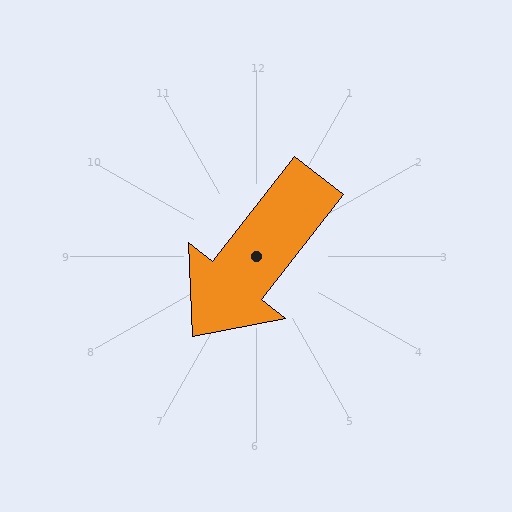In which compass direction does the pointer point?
Southwest.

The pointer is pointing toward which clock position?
Roughly 7 o'clock.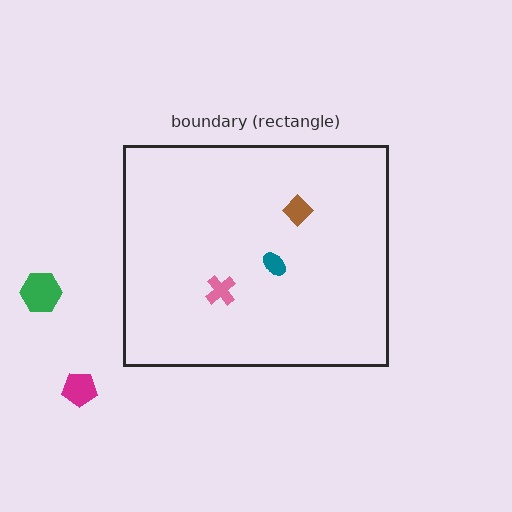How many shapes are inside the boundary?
3 inside, 2 outside.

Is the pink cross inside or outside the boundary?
Inside.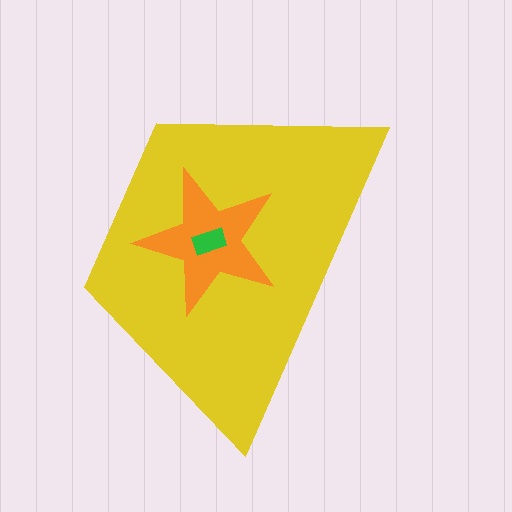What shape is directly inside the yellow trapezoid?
The orange star.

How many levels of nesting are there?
3.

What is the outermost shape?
The yellow trapezoid.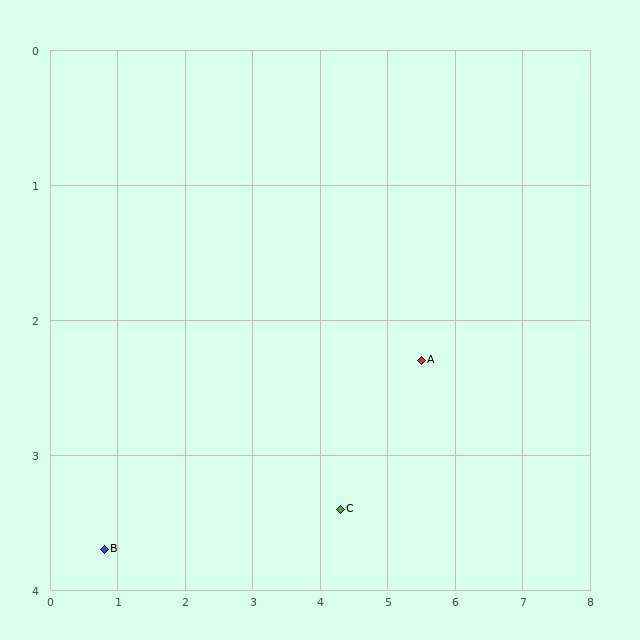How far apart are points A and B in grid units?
Points A and B are about 4.9 grid units apart.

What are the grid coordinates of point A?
Point A is at approximately (5.5, 2.3).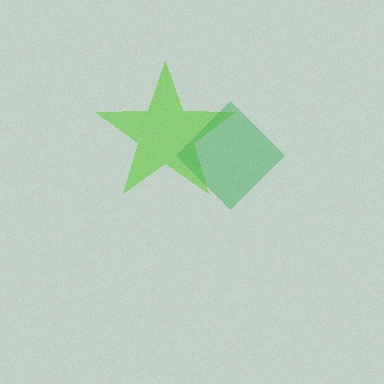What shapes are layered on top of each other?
The layered shapes are: a lime star, a green diamond.